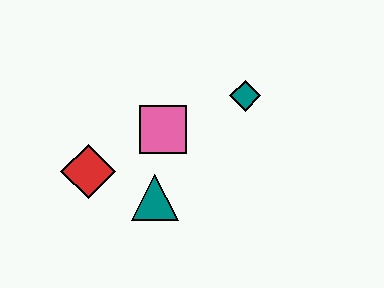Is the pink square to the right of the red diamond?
Yes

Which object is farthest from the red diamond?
The teal diamond is farthest from the red diamond.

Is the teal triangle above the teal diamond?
No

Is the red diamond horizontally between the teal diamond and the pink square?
No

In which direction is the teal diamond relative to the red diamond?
The teal diamond is to the right of the red diamond.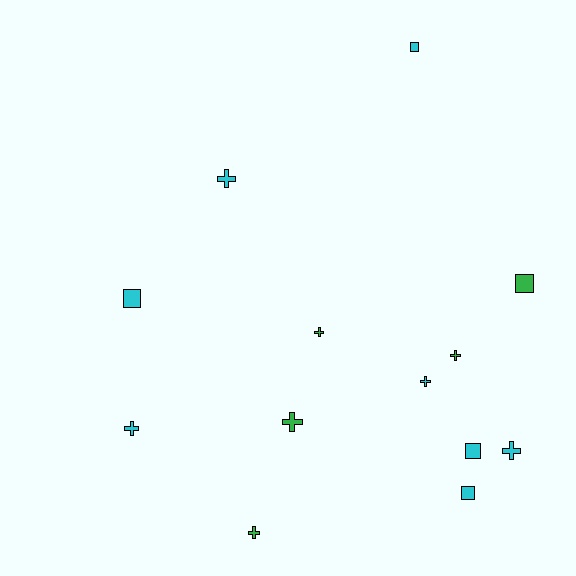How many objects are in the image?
There are 13 objects.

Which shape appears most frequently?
Cross, with 8 objects.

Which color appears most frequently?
Cyan, with 8 objects.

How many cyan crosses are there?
There are 4 cyan crosses.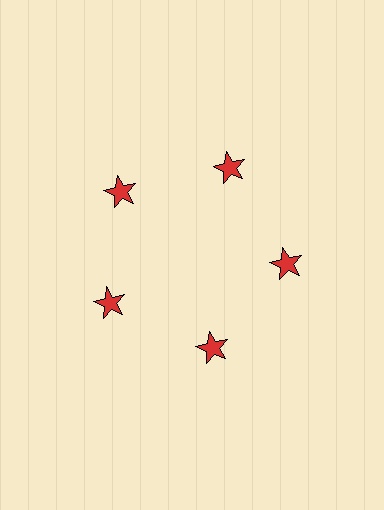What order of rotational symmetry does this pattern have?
This pattern has 5-fold rotational symmetry.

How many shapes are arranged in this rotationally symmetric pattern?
There are 5 shapes, arranged in 5 groups of 1.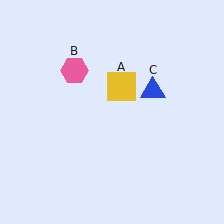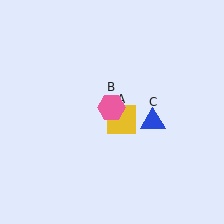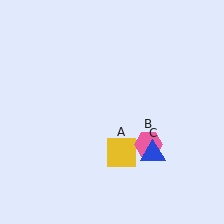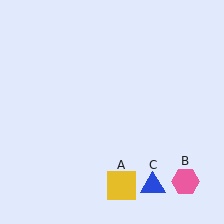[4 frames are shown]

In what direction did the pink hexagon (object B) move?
The pink hexagon (object B) moved down and to the right.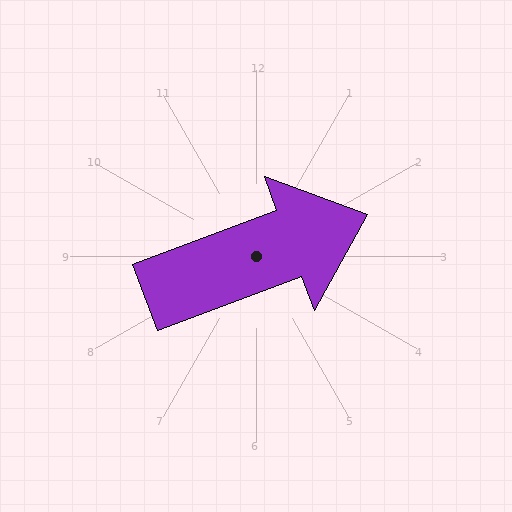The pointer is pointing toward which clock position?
Roughly 2 o'clock.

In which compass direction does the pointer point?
East.